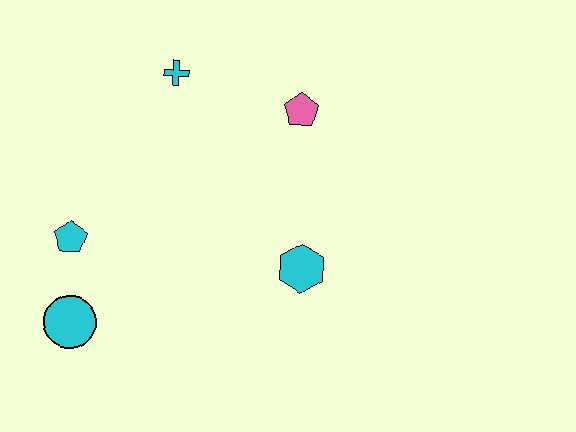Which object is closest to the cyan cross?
The pink pentagon is closest to the cyan cross.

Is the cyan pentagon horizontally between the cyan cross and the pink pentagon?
No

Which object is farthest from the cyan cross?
The cyan circle is farthest from the cyan cross.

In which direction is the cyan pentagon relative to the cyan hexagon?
The cyan pentagon is to the left of the cyan hexagon.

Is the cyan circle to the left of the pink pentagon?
Yes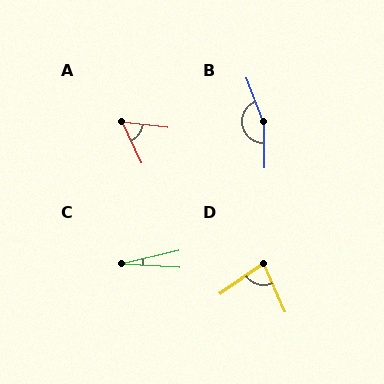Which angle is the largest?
B, at approximately 160 degrees.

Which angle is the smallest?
C, at approximately 16 degrees.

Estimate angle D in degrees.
Approximately 79 degrees.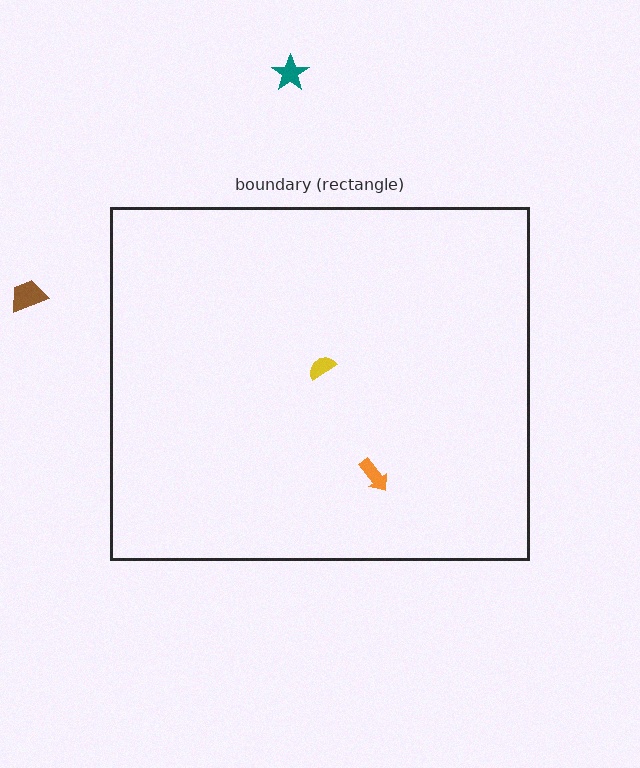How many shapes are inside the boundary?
2 inside, 2 outside.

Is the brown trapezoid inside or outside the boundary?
Outside.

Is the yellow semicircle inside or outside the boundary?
Inside.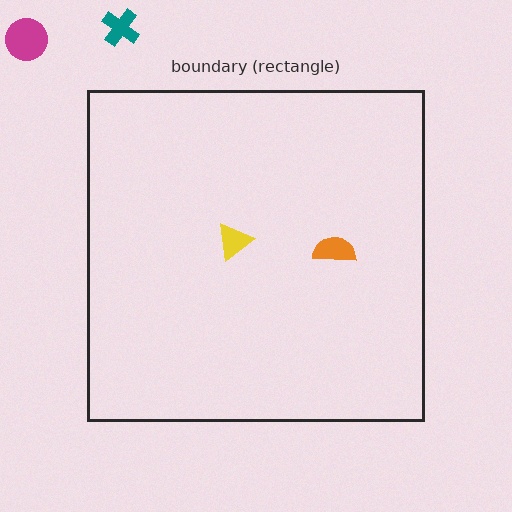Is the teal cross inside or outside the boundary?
Outside.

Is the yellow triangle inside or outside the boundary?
Inside.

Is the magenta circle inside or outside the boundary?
Outside.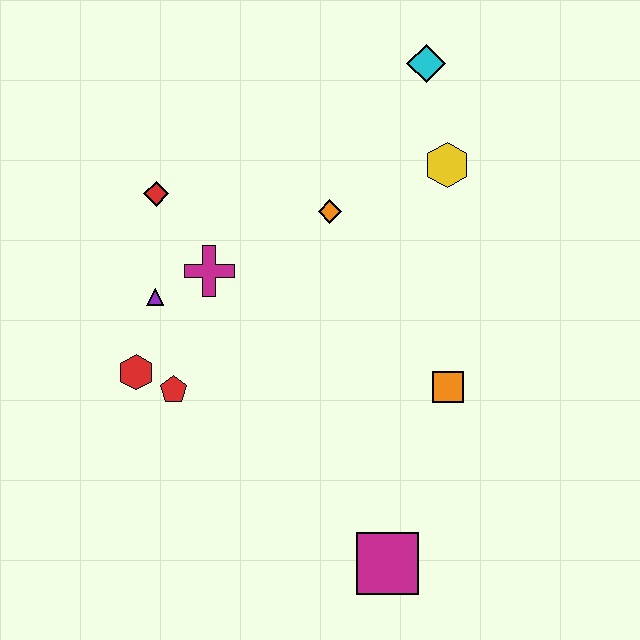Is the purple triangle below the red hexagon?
No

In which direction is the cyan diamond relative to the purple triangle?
The cyan diamond is to the right of the purple triangle.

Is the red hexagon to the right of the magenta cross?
No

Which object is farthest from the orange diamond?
The magenta square is farthest from the orange diamond.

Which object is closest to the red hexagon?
The red pentagon is closest to the red hexagon.